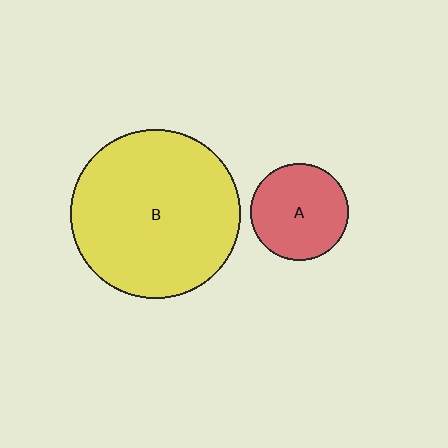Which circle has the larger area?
Circle B (yellow).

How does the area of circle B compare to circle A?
Approximately 3.0 times.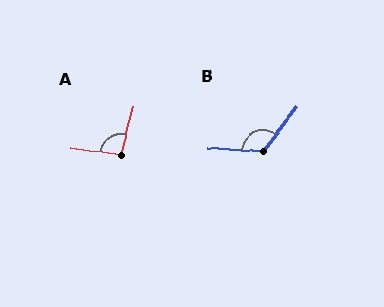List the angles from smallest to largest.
A (96°), B (123°).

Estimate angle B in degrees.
Approximately 123 degrees.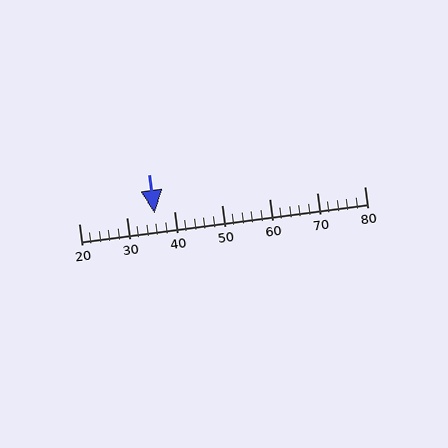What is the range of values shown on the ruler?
The ruler shows values from 20 to 80.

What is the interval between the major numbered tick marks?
The major tick marks are spaced 10 units apart.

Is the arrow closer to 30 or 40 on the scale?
The arrow is closer to 40.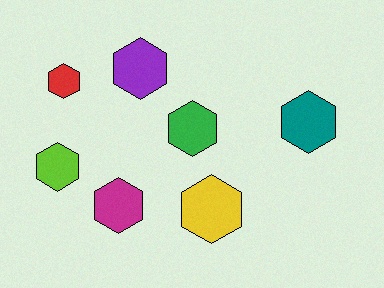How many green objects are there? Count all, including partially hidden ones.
There is 1 green object.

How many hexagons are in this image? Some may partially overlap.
There are 7 hexagons.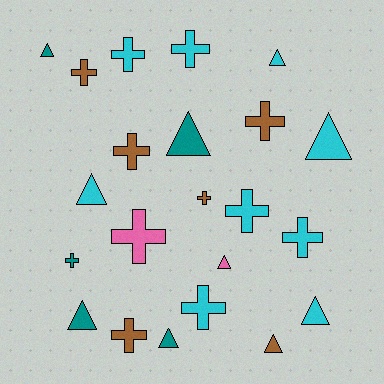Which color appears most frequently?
Cyan, with 9 objects.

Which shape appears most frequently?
Cross, with 12 objects.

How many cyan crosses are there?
There are 5 cyan crosses.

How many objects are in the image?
There are 22 objects.